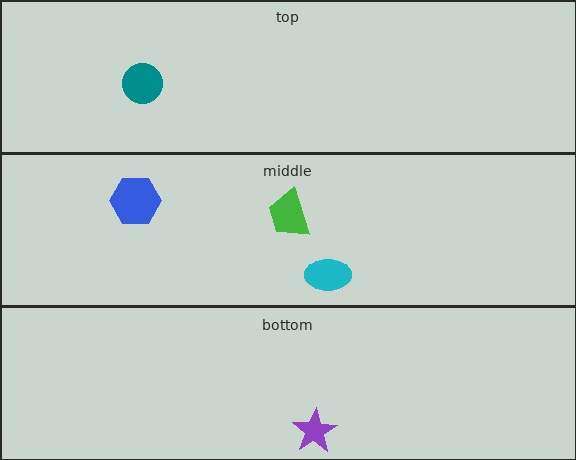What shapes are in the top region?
The teal circle.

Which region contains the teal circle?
The top region.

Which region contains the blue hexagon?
The middle region.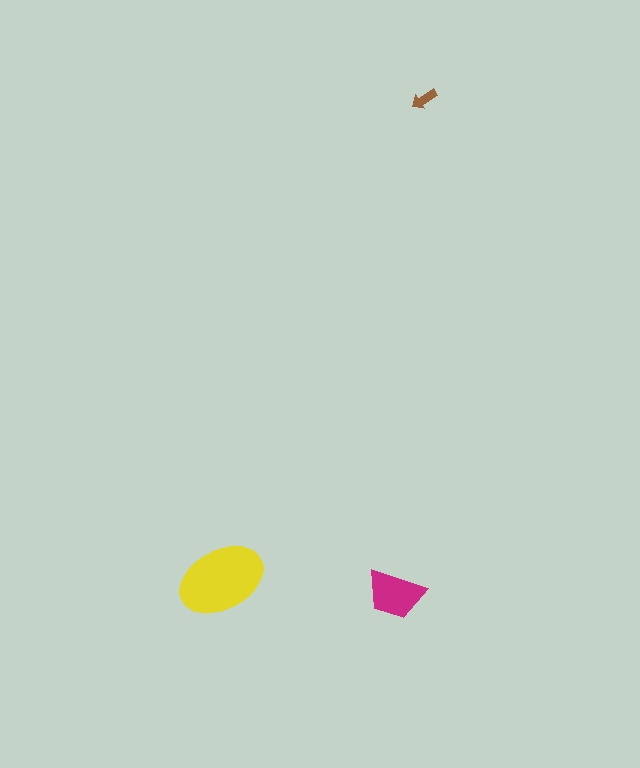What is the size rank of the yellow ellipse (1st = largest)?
1st.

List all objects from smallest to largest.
The brown arrow, the magenta trapezoid, the yellow ellipse.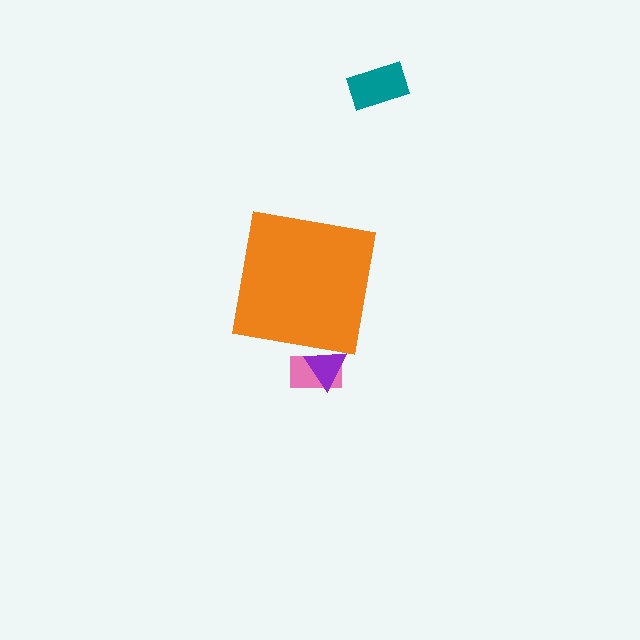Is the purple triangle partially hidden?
Yes, the purple triangle is partially hidden behind the orange square.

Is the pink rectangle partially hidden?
Yes, the pink rectangle is partially hidden behind the orange square.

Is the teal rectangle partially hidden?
No, the teal rectangle is fully visible.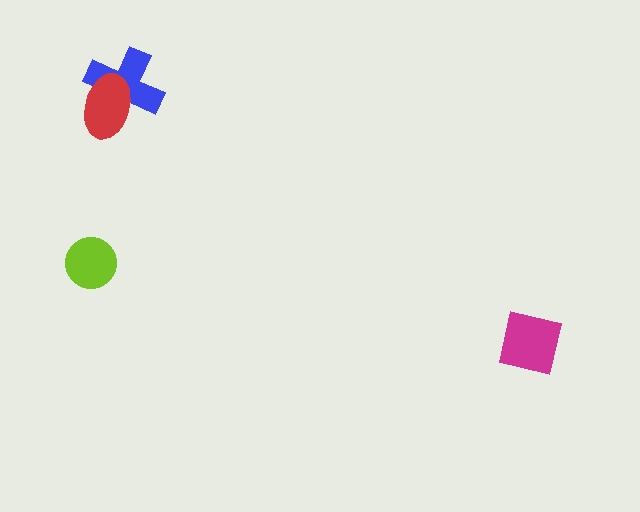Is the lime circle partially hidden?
No, no other shape covers it.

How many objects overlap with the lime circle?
0 objects overlap with the lime circle.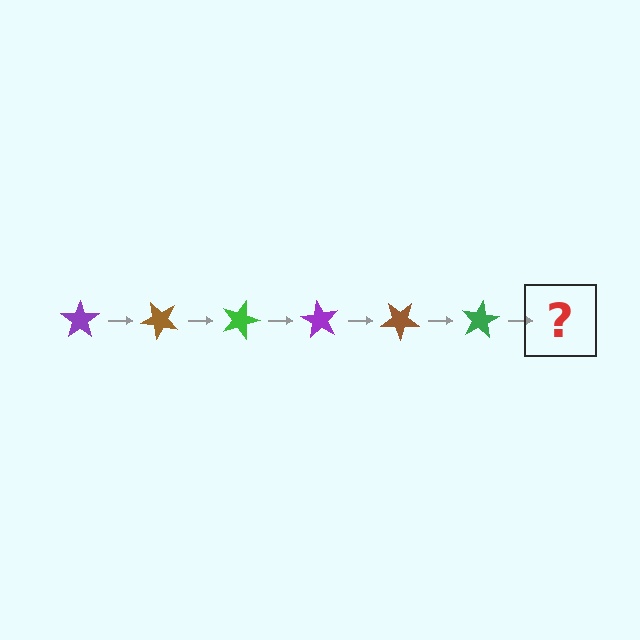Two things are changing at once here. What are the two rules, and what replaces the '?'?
The two rules are that it rotates 45 degrees each step and the color cycles through purple, brown, and green. The '?' should be a purple star, rotated 270 degrees from the start.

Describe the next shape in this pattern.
It should be a purple star, rotated 270 degrees from the start.